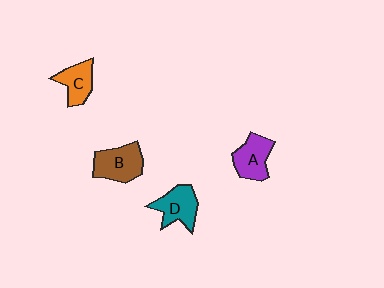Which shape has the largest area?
Shape B (brown).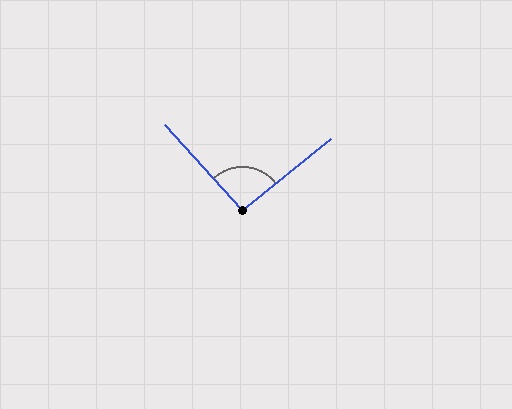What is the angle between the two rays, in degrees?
Approximately 93 degrees.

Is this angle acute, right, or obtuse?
It is approximately a right angle.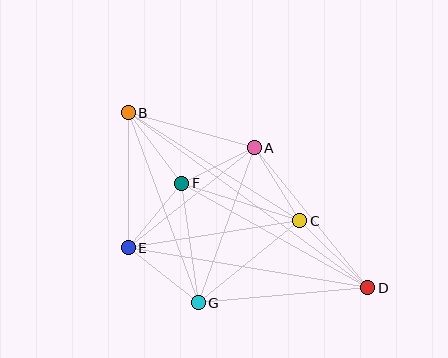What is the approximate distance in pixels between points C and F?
The distance between C and F is approximately 124 pixels.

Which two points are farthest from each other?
Points B and D are farthest from each other.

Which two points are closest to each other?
Points A and F are closest to each other.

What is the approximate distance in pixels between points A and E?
The distance between A and E is approximately 161 pixels.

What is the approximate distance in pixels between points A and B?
The distance between A and B is approximately 130 pixels.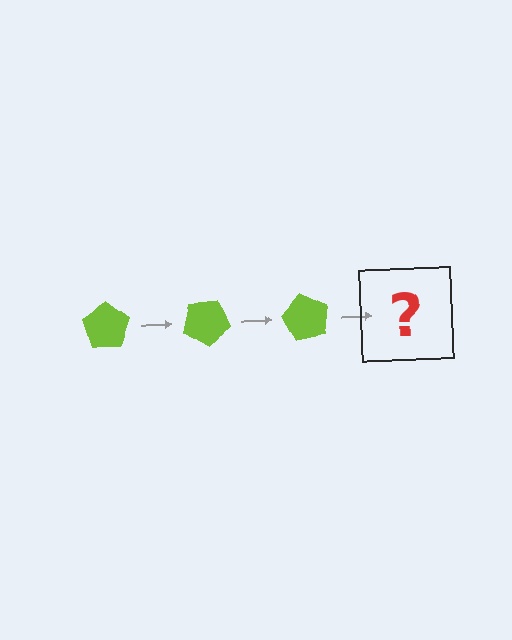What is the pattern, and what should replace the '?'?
The pattern is that the pentagon rotates 30 degrees each step. The '?' should be a lime pentagon rotated 90 degrees.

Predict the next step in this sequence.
The next step is a lime pentagon rotated 90 degrees.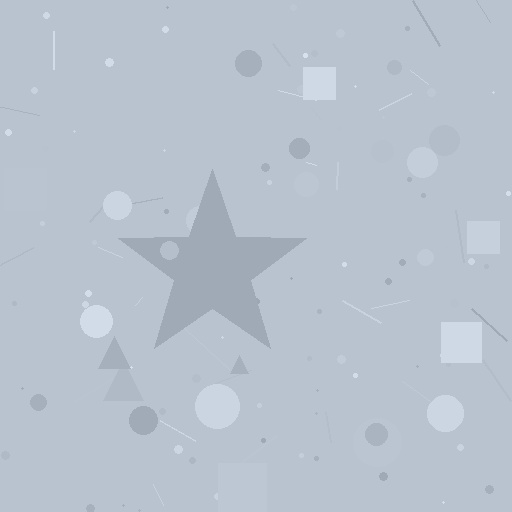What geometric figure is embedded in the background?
A star is embedded in the background.